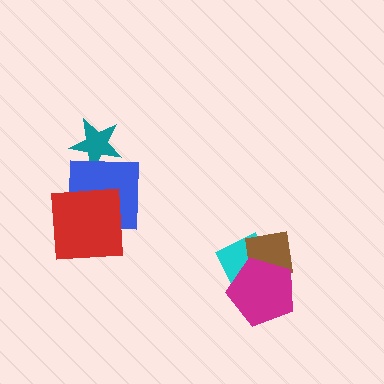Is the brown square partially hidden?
Yes, it is partially covered by another shape.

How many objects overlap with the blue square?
2 objects overlap with the blue square.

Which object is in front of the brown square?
The magenta pentagon is in front of the brown square.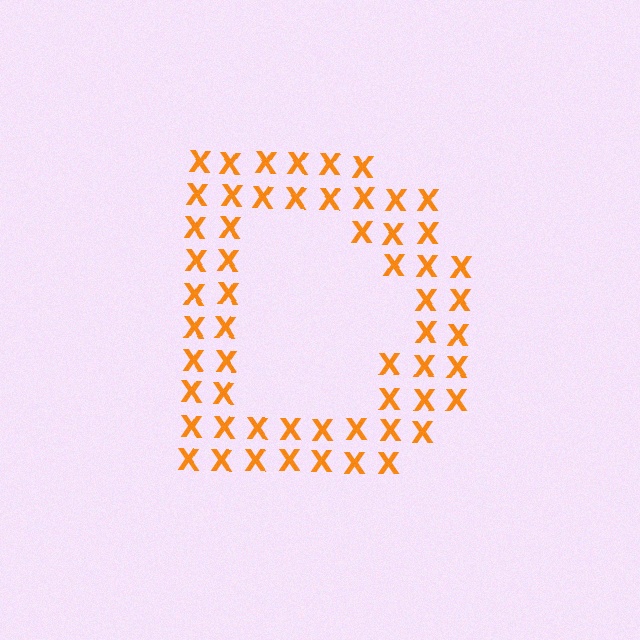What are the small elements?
The small elements are letter X's.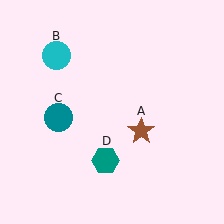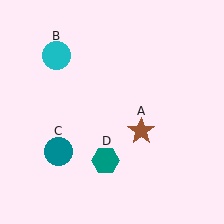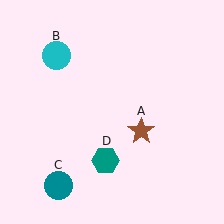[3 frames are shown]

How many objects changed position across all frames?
1 object changed position: teal circle (object C).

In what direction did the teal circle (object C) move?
The teal circle (object C) moved down.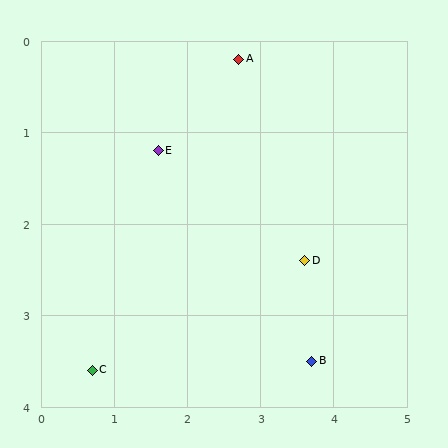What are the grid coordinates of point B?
Point B is at approximately (3.7, 3.5).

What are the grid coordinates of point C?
Point C is at approximately (0.7, 3.6).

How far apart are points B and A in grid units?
Points B and A are about 3.4 grid units apart.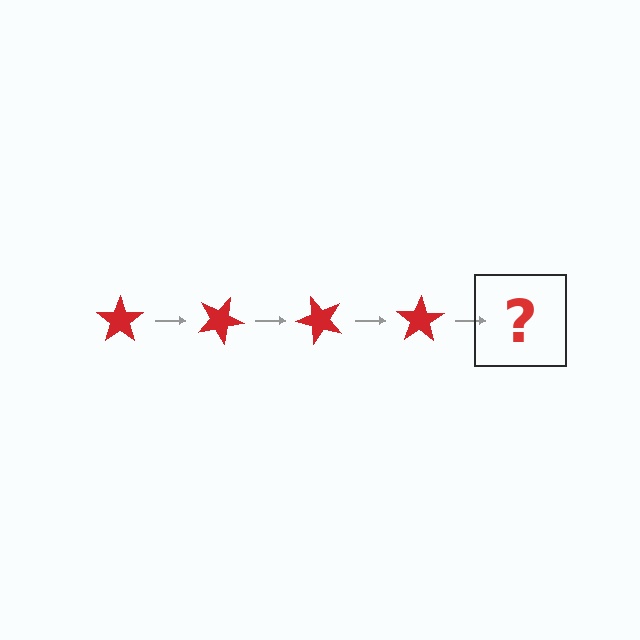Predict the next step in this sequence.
The next step is a red star rotated 100 degrees.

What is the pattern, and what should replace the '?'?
The pattern is that the star rotates 25 degrees each step. The '?' should be a red star rotated 100 degrees.